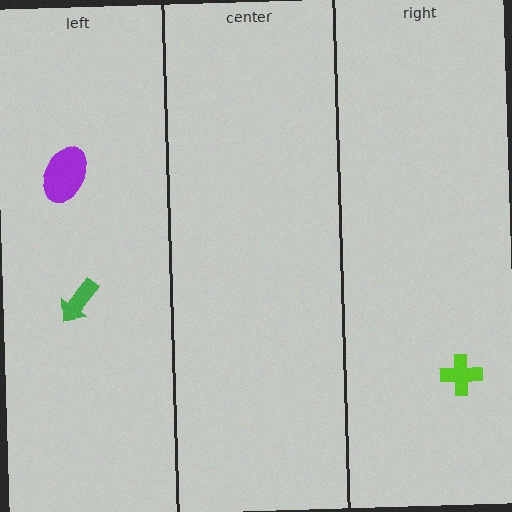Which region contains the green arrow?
The left region.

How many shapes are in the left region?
2.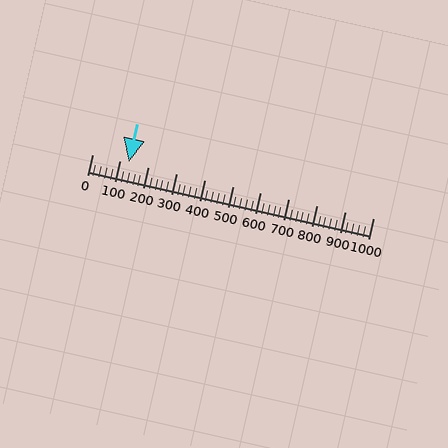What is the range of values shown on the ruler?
The ruler shows values from 0 to 1000.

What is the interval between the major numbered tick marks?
The major tick marks are spaced 100 units apart.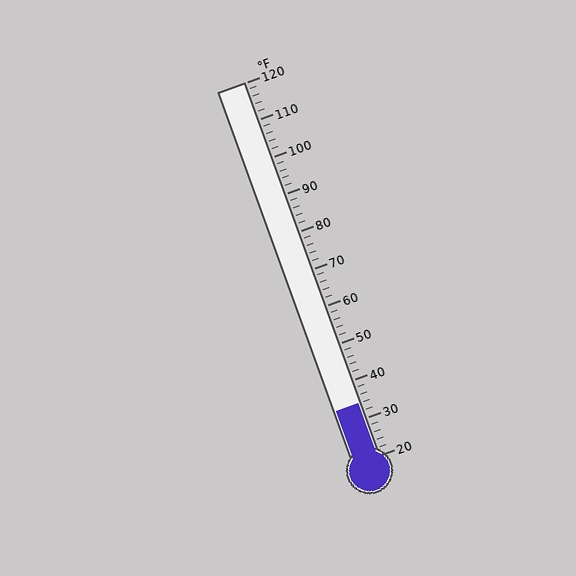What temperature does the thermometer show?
The thermometer shows approximately 34°F.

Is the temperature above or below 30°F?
The temperature is above 30°F.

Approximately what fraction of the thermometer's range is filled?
The thermometer is filled to approximately 15% of its range.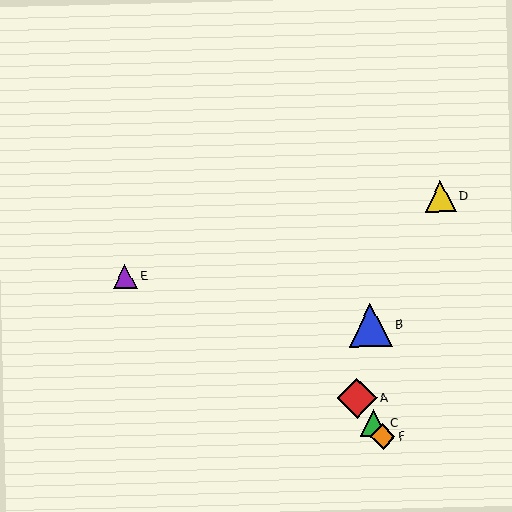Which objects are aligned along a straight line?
Objects A, C, F are aligned along a straight line.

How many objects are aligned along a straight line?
3 objects (A, C, F) are aligned along a straight line.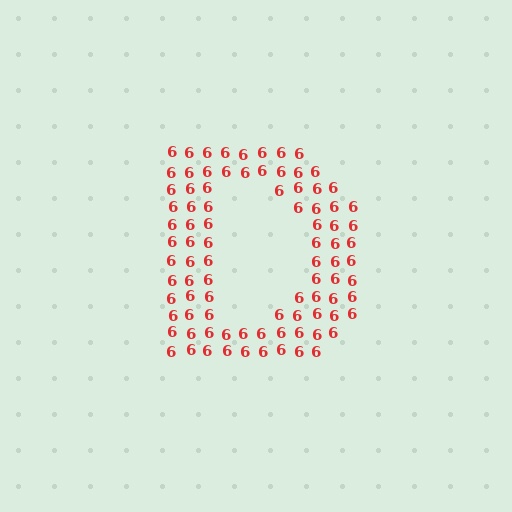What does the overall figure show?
The overall figure shows the letter D.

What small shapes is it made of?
It is made of small digit 6's.